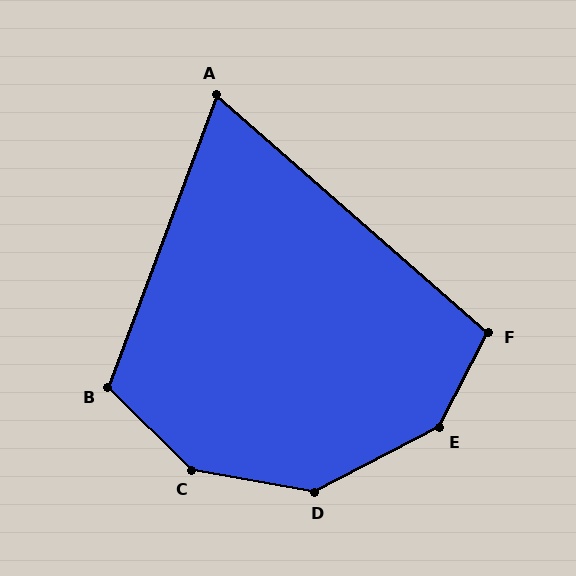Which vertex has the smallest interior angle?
A, at approximately 69 degrees.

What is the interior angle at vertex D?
Approximately 142 degrees (obtuse).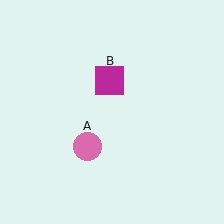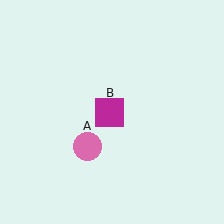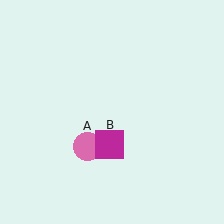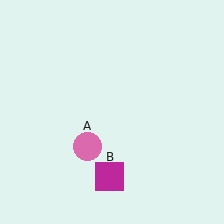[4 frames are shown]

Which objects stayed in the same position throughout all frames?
Pink circle (object A) remained stationary.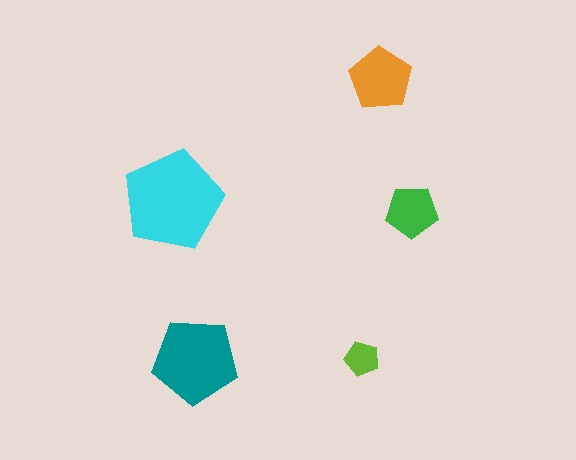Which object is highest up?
The orange pentagon is topmost.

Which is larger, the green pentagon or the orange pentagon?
The orange one.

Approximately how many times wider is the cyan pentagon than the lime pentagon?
About 3 times wider.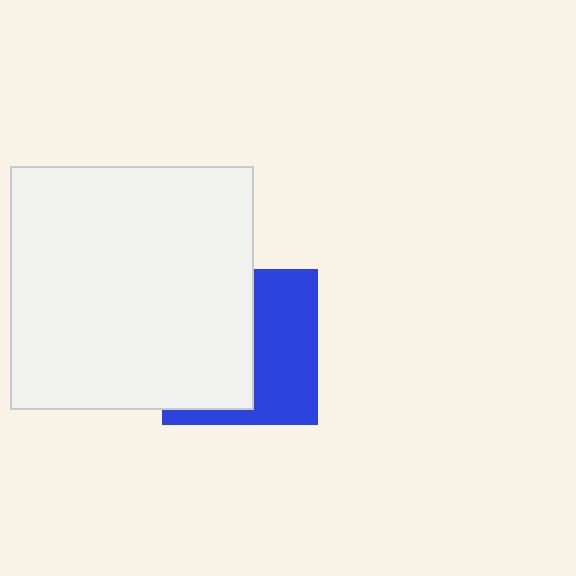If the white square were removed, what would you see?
You would see the complete blue square.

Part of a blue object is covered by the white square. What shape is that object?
It is a square.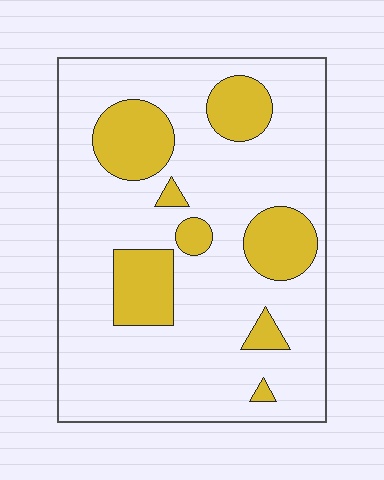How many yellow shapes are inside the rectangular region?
8.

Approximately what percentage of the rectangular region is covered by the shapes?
Approximately 20%.